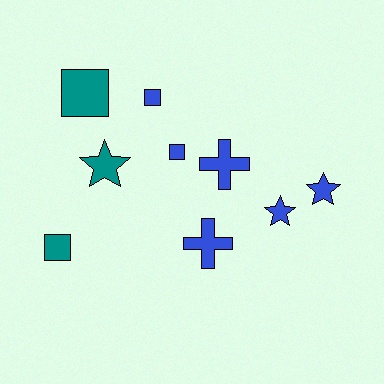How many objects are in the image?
There are 9 objects.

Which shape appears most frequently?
Square, with 4 objects.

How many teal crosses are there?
There are no teal crosses.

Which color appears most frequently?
Blue, with 6 objects.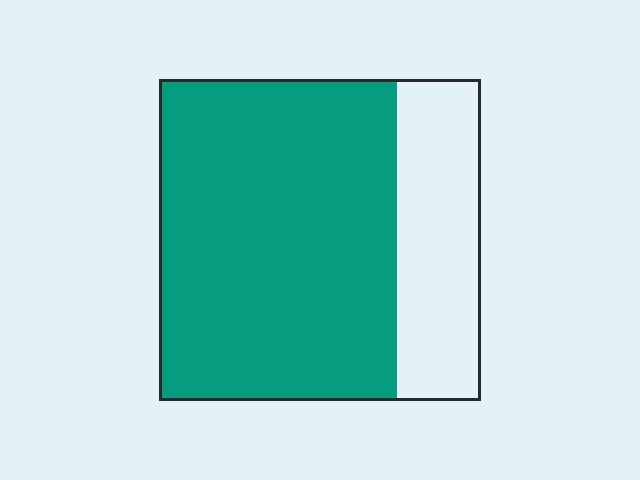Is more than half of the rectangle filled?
Yes.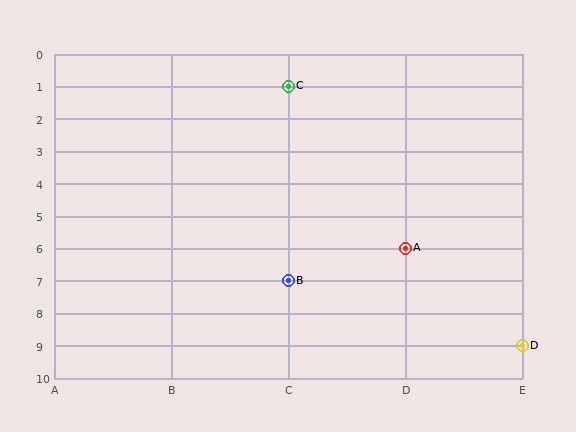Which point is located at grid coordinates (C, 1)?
Point C is at (C, 1).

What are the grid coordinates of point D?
Point D is at grid coordinates (E, 9).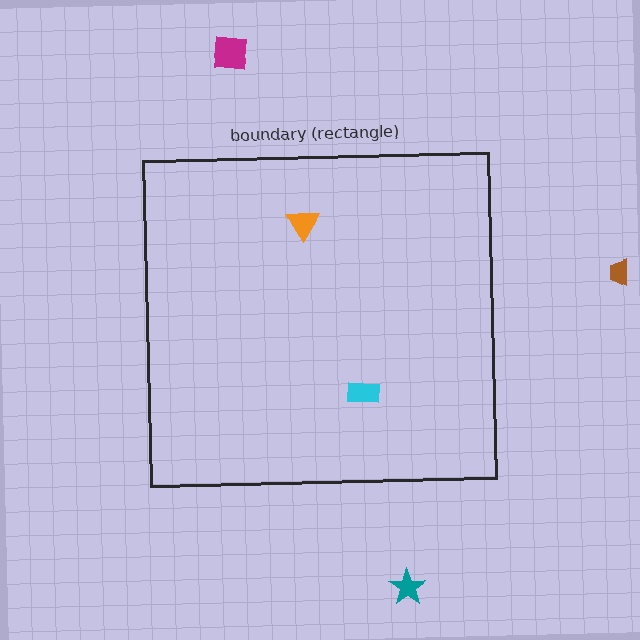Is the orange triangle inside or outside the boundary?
Inside.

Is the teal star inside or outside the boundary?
Outside.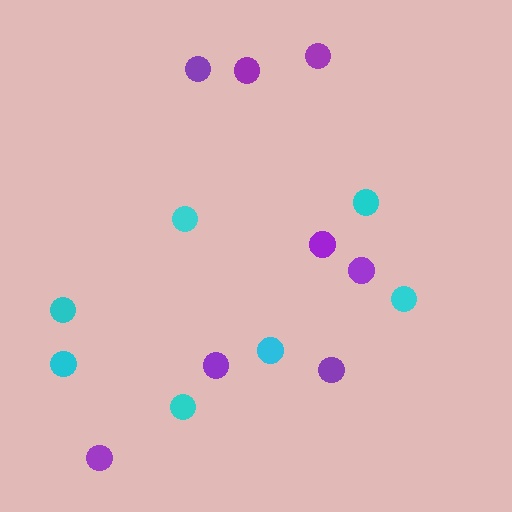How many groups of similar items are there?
There are 2 groups: one group of cyan circles (7) and one group of purple circles (8).